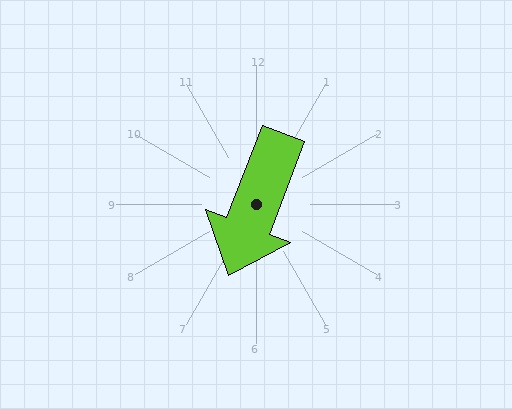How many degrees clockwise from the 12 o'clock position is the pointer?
Approximately 201 degrees.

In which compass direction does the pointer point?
South.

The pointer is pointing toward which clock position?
Roughly 7 o'clock.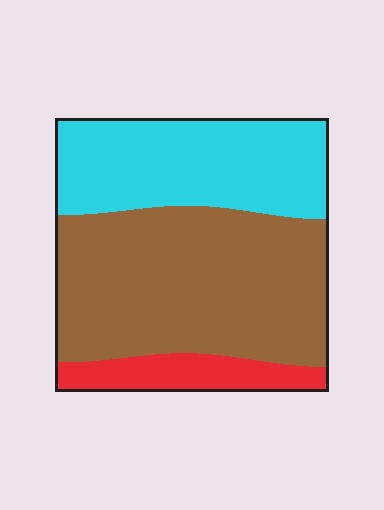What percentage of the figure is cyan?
Cyan takes up about one third (1/3) of the figure.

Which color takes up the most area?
Brown, at roughly 55%.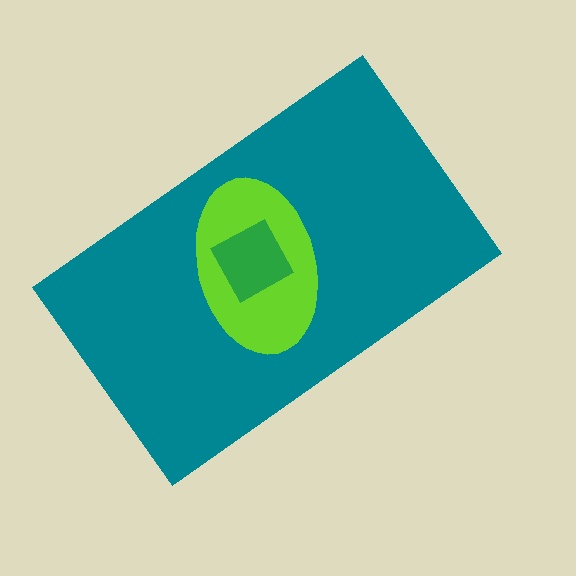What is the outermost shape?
The teal rectangle.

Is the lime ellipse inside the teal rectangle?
Yes.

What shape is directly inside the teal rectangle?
The lime ellipse.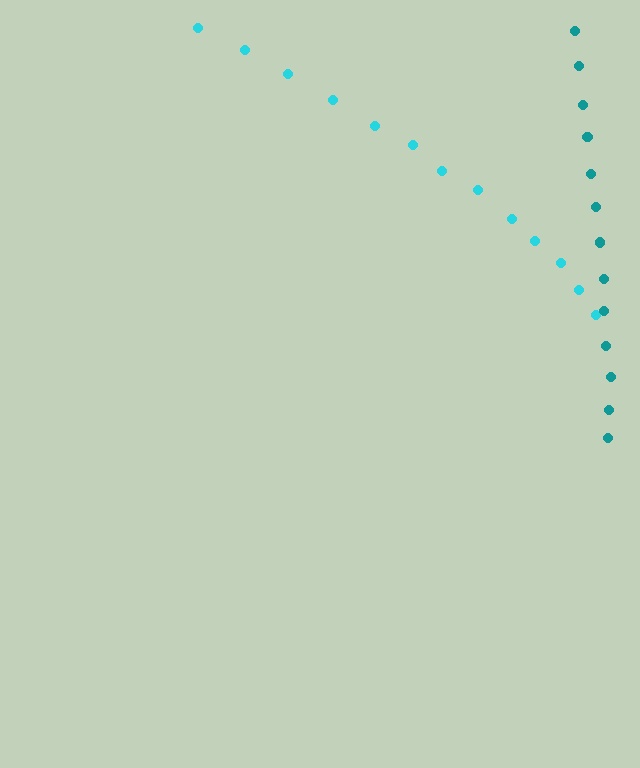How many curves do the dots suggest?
There are 2 distinct paths.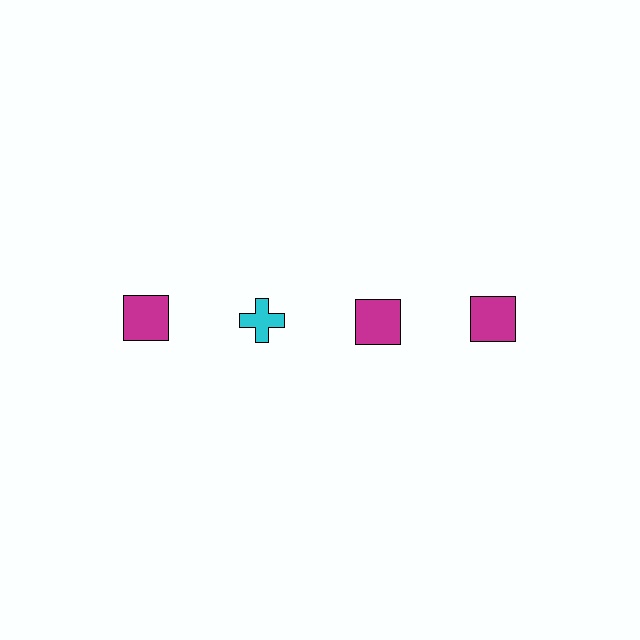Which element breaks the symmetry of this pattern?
The cyan cross in the top row, second from left column breaks the symmetry. All other shapes are magenta squares.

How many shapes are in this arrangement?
There are 4 shapes arranged in a grid pattern.